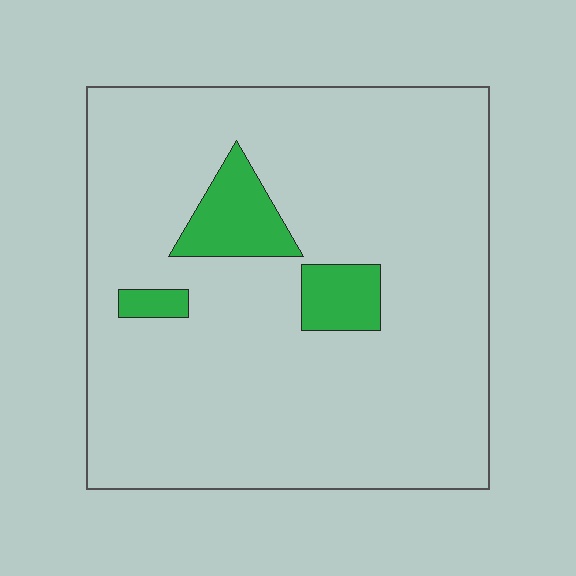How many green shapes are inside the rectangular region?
3.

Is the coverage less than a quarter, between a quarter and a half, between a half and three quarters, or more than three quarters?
Less than a quarter.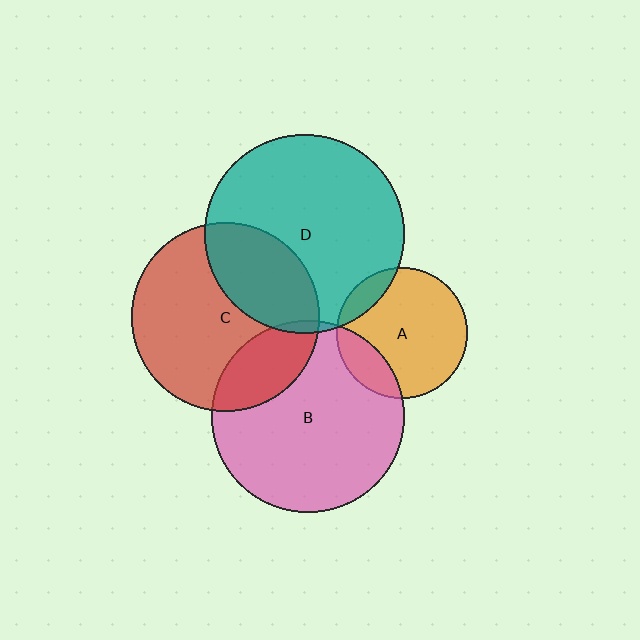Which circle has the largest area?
Circle D (teal).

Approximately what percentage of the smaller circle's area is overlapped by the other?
Approximately 20%.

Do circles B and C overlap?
Yes.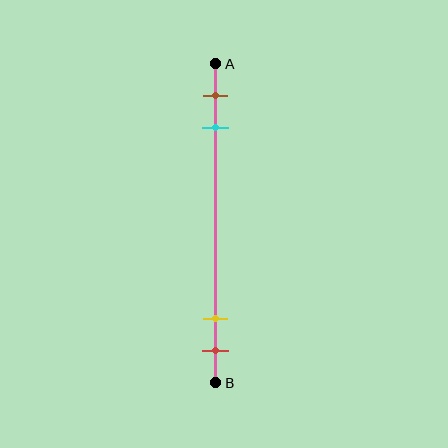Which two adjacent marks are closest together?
The yellow and red marks are the closest adjacent pair.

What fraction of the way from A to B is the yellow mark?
The yellow mark is approximately 80% (0.8) of the way from A to B.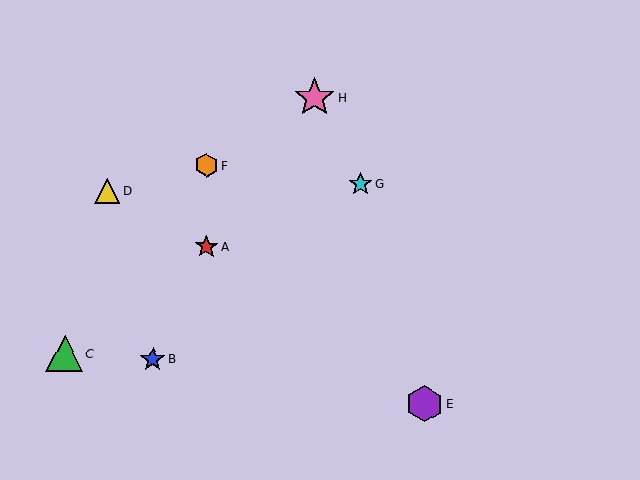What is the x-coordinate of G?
Object G is at x≈361.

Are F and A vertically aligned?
Yes, both are at x≈207.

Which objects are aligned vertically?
Objects A, F are aligned vertically.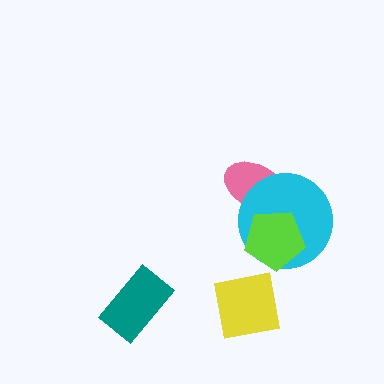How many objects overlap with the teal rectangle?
0 objects overlap with the teal rectangle.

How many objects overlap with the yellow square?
0 objects overlap with the yellow square.